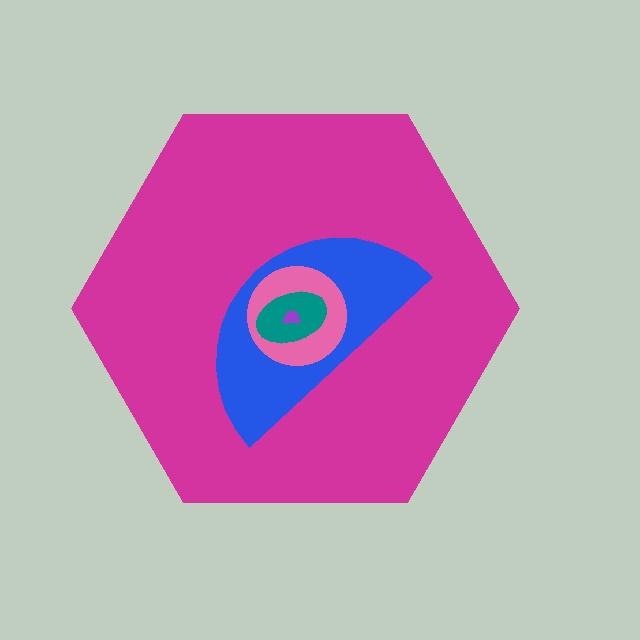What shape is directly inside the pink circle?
The teal ellipse.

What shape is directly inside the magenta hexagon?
The blue semicircle.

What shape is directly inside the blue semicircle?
The pink circle.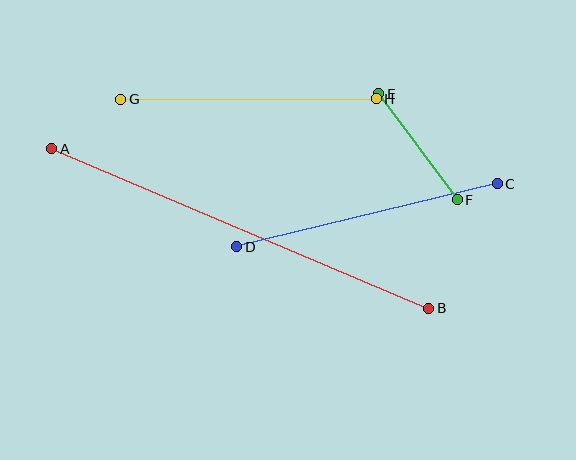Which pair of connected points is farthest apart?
Points A and B are farthest apart.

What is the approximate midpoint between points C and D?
The midpoint is at approximately (367, 215) pixels.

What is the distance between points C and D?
The distance is approximately 268 pixels.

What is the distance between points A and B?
The distance is approximately 410 pixels.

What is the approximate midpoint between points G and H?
The midpoint is at approximately (248, 99) pixels.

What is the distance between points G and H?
The distance is approximately 255 pixels.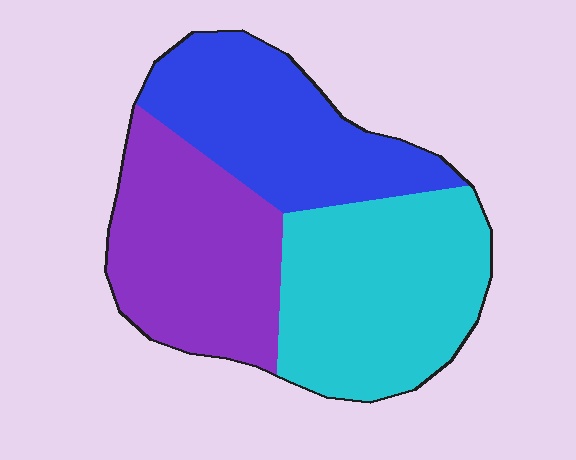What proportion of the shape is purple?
Purple takes up about one third (1/3) of the shape.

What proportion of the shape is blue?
Blue takes up between a sixth and a third of the shape.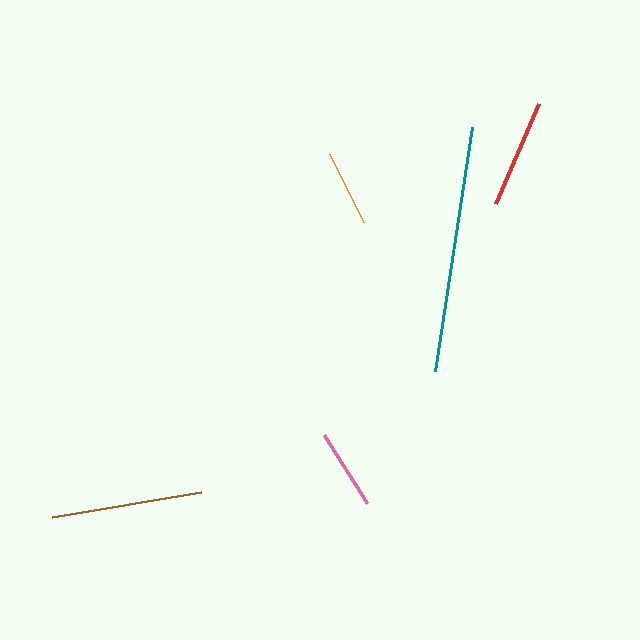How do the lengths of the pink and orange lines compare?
The pink and orange lines are approximately the same length.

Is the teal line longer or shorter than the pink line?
The teal line is longer than the pink line.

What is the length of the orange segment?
The orange segment is approximately 76 pixels long.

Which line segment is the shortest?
The orange line is the shortest at approximately 76 pixels.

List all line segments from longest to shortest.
From longest to shortest: teal, brown, red, pink, orange.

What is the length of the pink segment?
The pink segment is approximately 80 pixels long.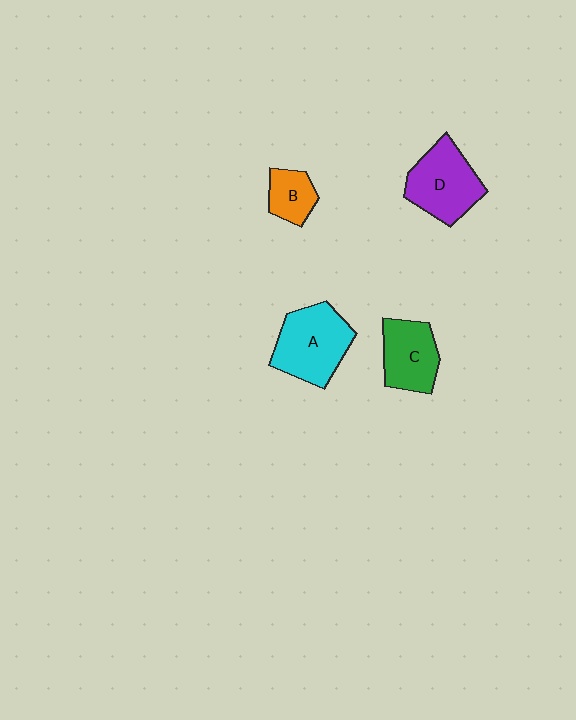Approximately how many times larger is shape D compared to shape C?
Approximately 1.2 times.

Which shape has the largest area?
Shape A (cyan).